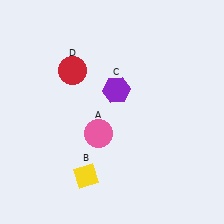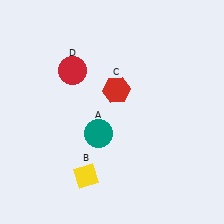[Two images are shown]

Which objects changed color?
A changed from pink to teal. C changed from purple to red.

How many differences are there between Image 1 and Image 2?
There are 2 differences between the two images.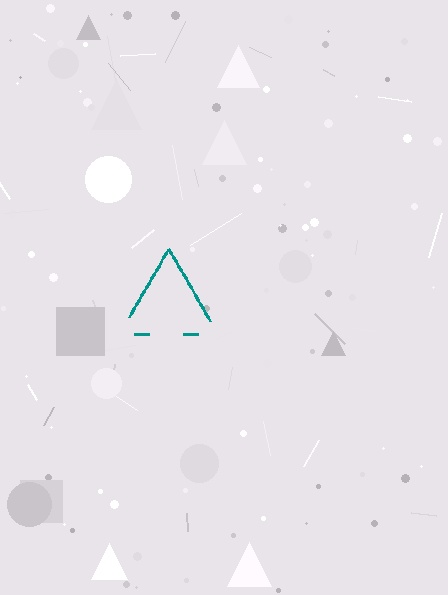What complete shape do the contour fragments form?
The contour fragments form a triangle.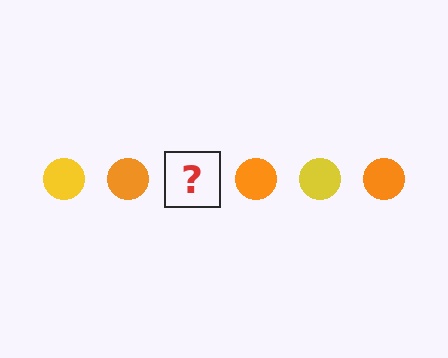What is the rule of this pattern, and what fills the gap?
The rule is that the pattern cycles through yellow, orange circles. The gap should be filled with a yellow circle.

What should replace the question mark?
The question mark should be replaced with a yellow circle.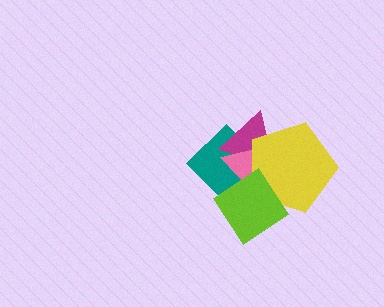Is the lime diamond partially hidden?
No, no other shape covers it.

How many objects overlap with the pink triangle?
4 objects overlap with the pink triangle.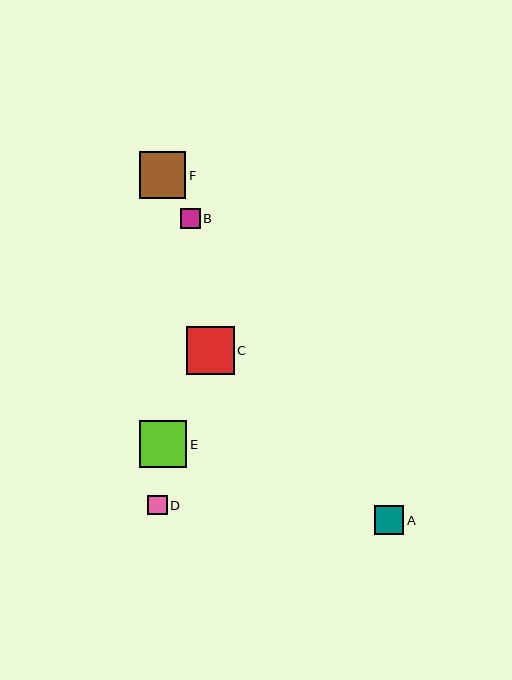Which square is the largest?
Square C is the largest with a size of approximately 48 pixels.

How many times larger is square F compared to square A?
Square F is approximately 1.6 times the size of square A.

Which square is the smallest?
Square B is the smallest with a size of approximately 20 pixels.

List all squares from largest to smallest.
From largest to smallest: C, E, F, A, D, B.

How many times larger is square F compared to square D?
Square F is approximately 2.3 times the size of square D.